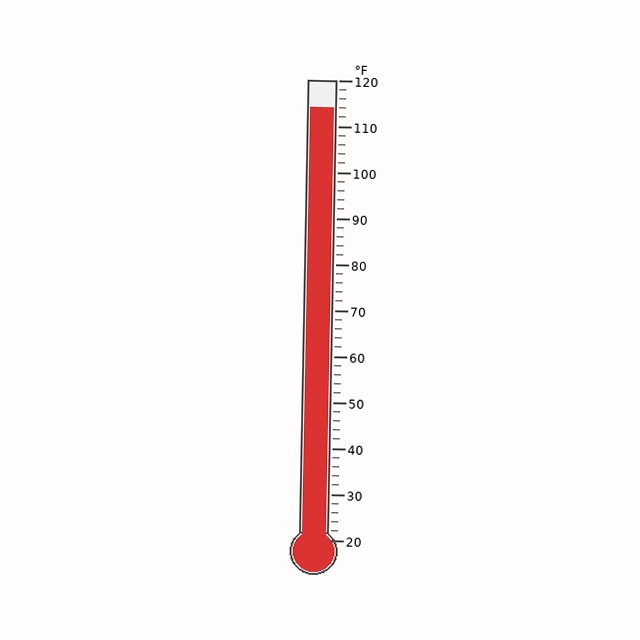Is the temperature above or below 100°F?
The temperature is above 100°F.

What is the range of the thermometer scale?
The thermometer scale ranges from 20°F to 120°F.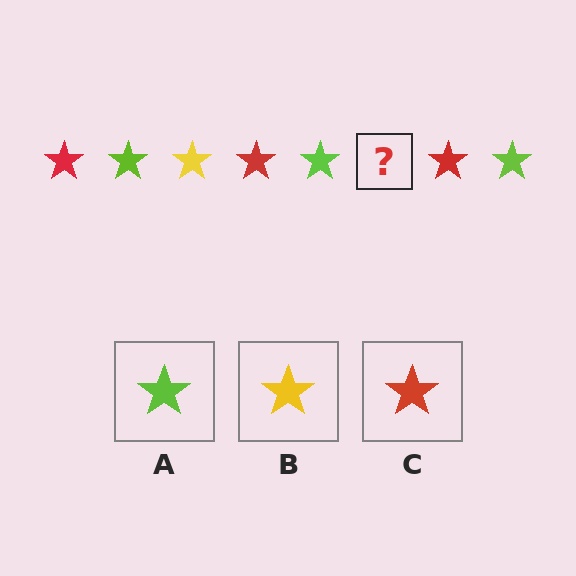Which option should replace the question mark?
Option B.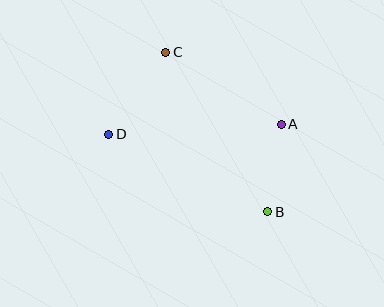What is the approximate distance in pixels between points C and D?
The distance between C and D is approximately 100 pixels.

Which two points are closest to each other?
Points A and B are closest to each other.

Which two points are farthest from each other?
Points B and C are farthest from each other.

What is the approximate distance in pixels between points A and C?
The distance between A and C is approximately 136 pixels.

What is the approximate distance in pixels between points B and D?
The distance between B and D is approximately 177 pixels.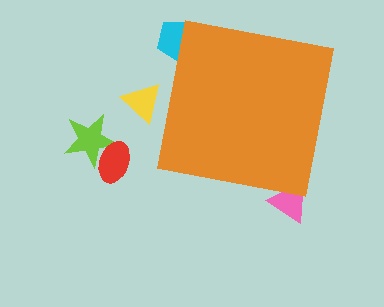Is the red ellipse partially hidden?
No, the red ellipse is fully visible.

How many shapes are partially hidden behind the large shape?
3 shapes are partially hidden.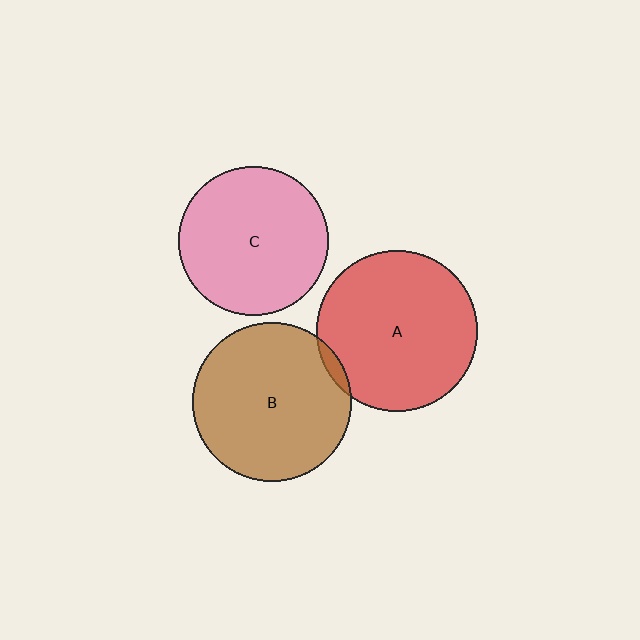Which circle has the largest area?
Circle A (red).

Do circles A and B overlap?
Yes.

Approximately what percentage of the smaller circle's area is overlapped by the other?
Approximately 5%.